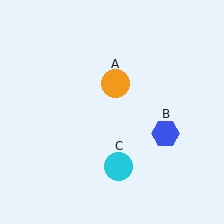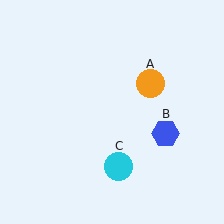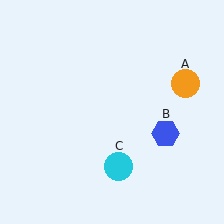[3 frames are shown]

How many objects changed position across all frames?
1 object changed position: orange circle (object A).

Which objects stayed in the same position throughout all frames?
Blue hexagon (object B) and cyan circle (object C) remained stationary.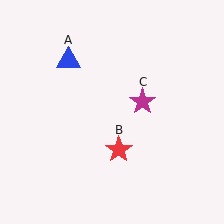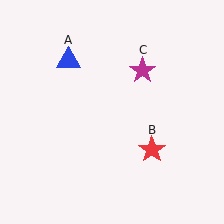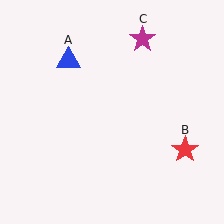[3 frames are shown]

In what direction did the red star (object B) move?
The red star (object B) moved right.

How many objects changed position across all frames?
2 objects changed position: red star (object B), magenta star (object C).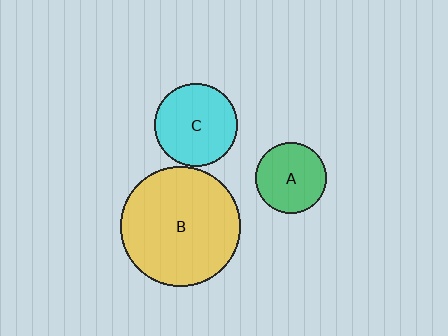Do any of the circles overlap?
No, none of the circles overlap.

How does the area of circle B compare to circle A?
Approximately 2.8 times.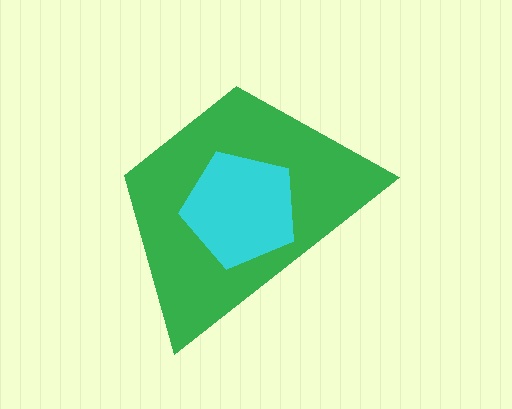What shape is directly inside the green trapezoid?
The cyan pentagon.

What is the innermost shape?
The cyan pentagon.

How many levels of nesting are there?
2.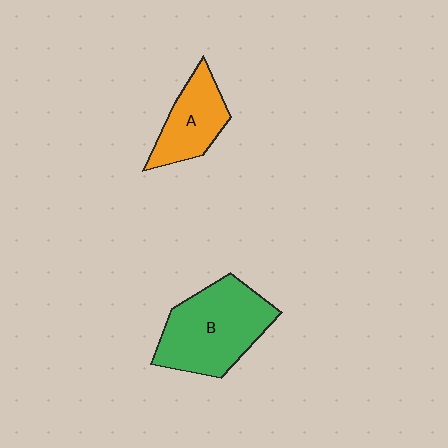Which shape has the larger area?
Shape B (green).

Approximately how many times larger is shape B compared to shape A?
Approximately 1.7 times.